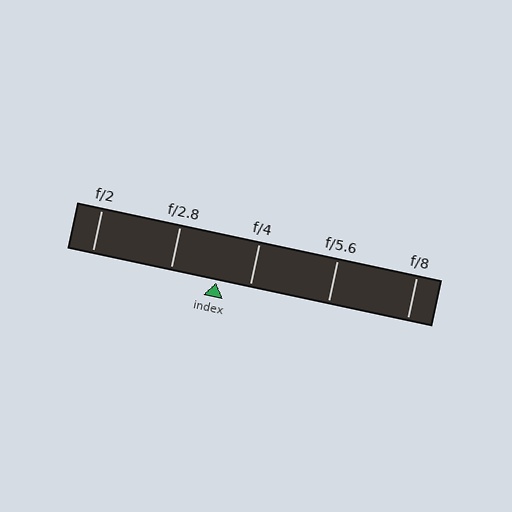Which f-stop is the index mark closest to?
The index mark is closest to f/4.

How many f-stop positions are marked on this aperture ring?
There are 5 f-stop positions marked.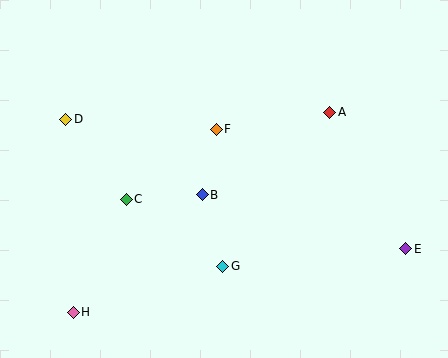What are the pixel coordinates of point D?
Point D is at (66, 119).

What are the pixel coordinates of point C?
Point C is at (126, 199).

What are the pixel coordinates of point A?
Point A is at (330, 112).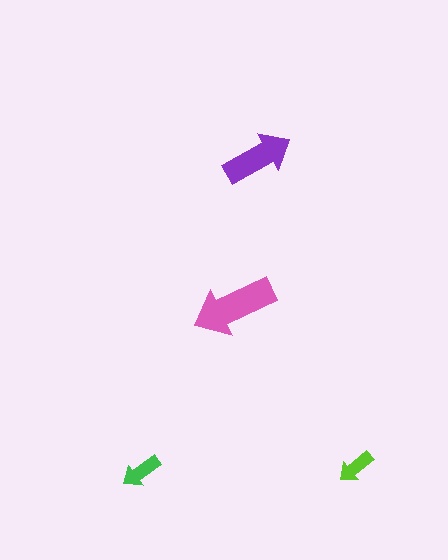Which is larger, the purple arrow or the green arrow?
The purple one.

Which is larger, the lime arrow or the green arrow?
The green one.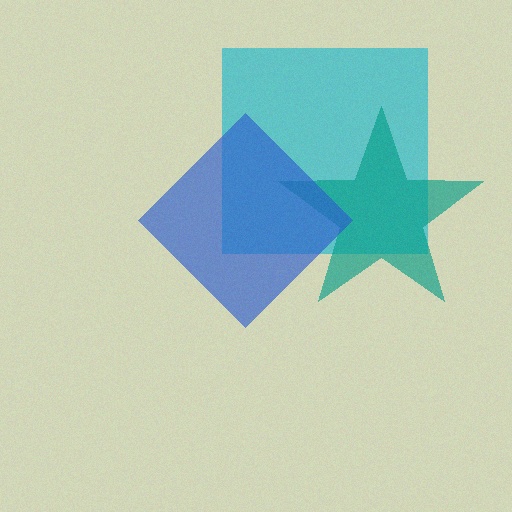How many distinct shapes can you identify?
There are 3 distinct shapes: a cyan square, a teal star, a blue diamond.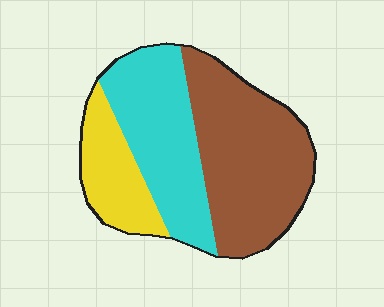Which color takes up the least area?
Yellow, at roughly 20%.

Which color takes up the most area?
Brown, at roughly 45%.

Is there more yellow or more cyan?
Cyan.